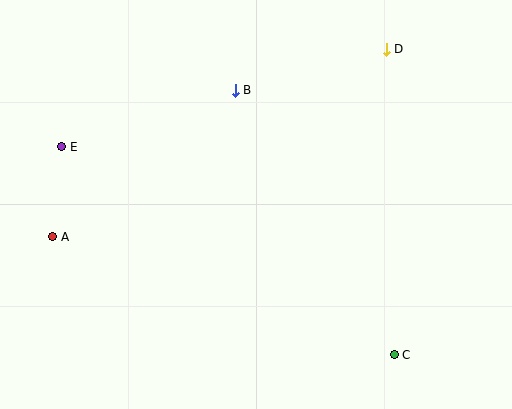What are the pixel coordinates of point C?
Point C is at (394, 355).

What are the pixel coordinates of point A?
Point A is at (53, 237).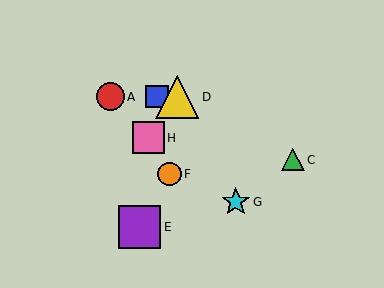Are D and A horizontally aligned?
Yes, both are at y≈97.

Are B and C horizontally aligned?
No, B is at y≈97 and C is at y≈160.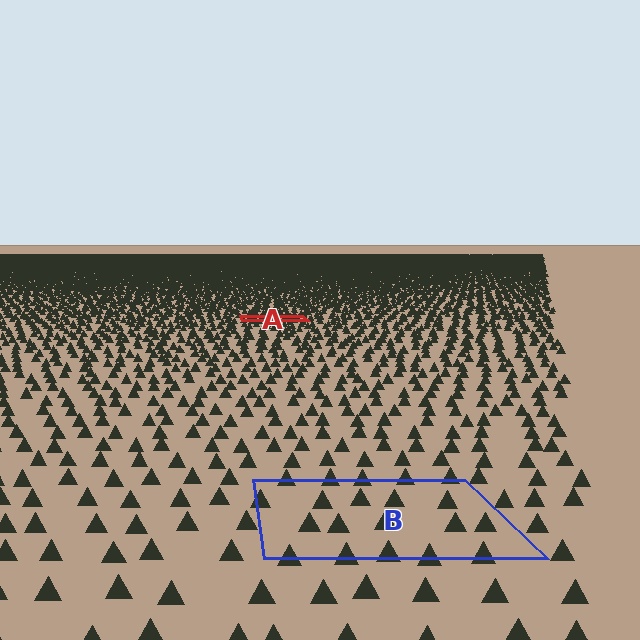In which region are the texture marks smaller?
The texture marks are smaller in region A, because it is farther away.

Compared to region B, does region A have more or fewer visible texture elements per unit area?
Region A has more texture elements per unit area — they are packed more densely because it is farther away.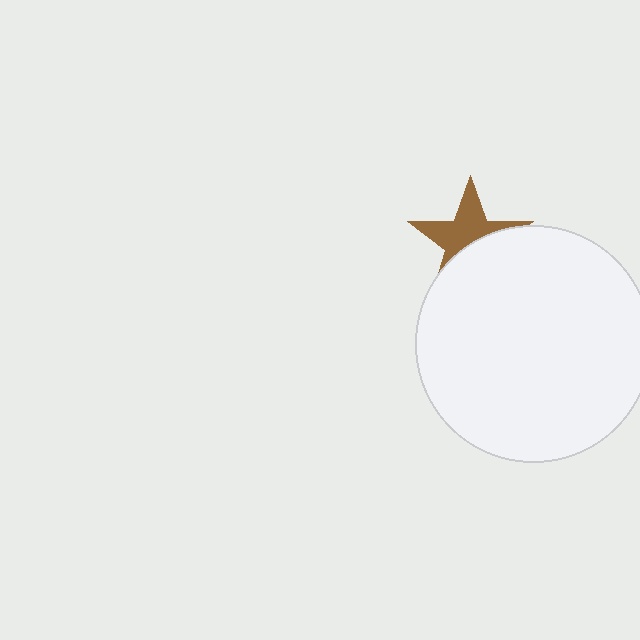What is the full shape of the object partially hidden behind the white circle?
The partially hidden object is a brown star.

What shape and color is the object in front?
The object in front is a white circle.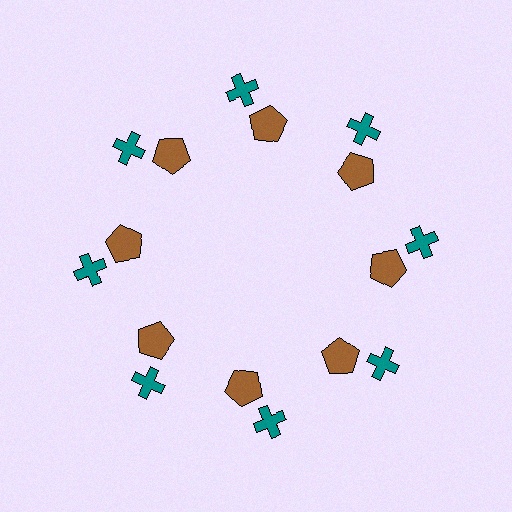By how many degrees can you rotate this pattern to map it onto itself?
The pattern maps onto itself every 45 degrees of rotation.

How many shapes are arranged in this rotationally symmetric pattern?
There are 16 shapes, arranged in 8 groups of 2.